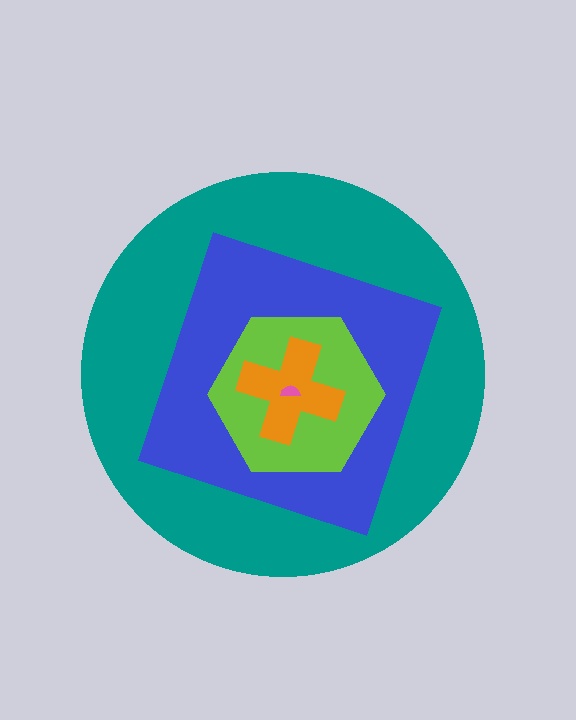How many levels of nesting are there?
5.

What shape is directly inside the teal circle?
The blue diamond.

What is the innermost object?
The pink semicircle.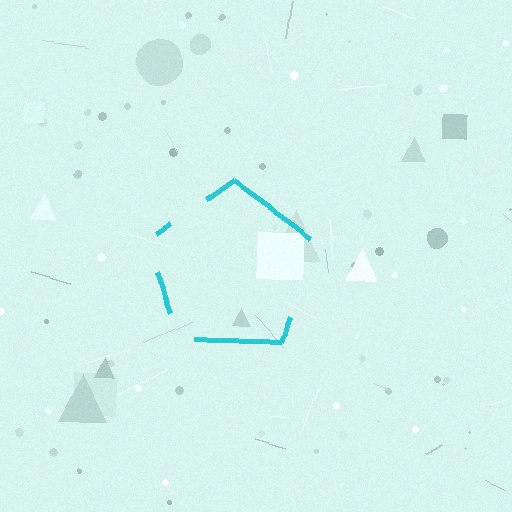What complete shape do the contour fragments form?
The contour fragments form a pentagon.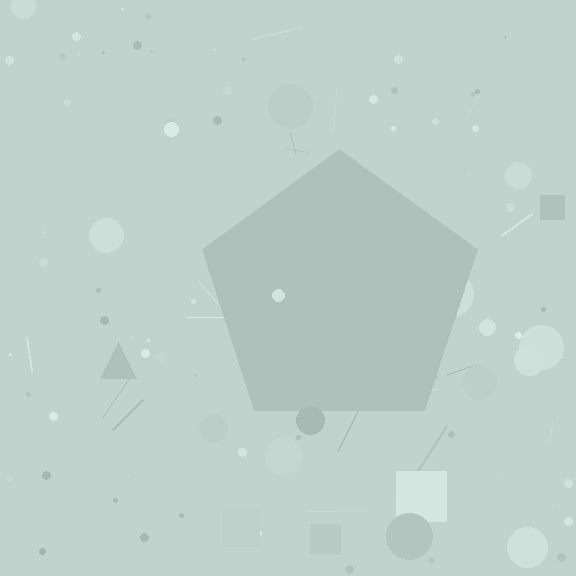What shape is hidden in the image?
A pentagon is hidden in the image.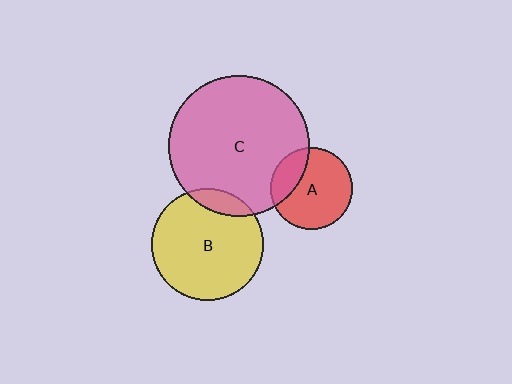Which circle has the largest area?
Circle C (pink).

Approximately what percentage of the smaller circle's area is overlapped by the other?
Approximately 25%.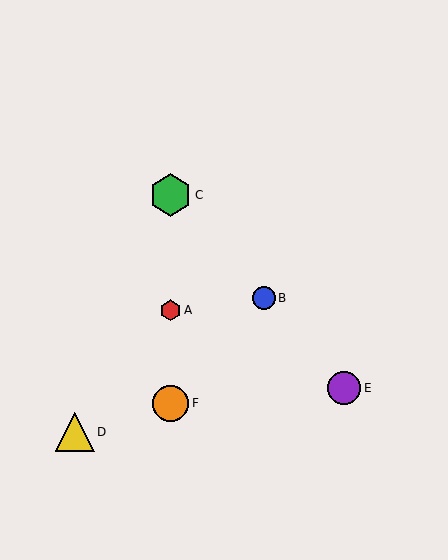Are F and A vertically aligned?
Yes, both are at x≈171.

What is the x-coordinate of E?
Object E is at x≈344.